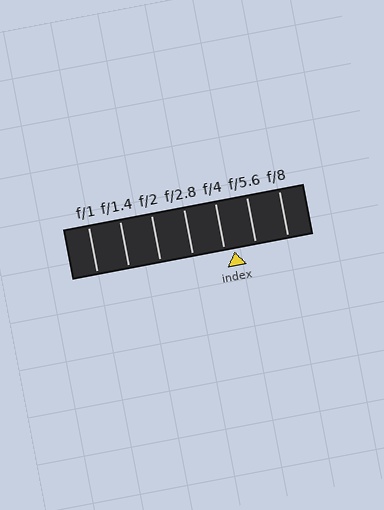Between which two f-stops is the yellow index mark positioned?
The index mark is between f/4 and f/5.6.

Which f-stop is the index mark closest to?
The index mark is closest to f/4.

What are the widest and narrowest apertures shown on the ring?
The widest aperture shown is f/1 and the narrowest is f/8.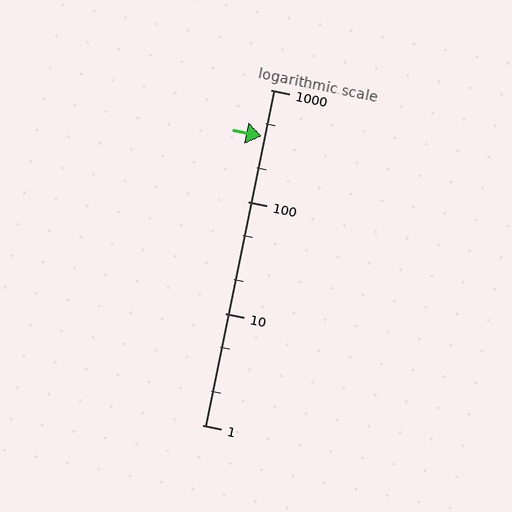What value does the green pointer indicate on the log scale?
The pointer indicates approximately 380.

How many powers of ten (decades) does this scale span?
The scale spans 3 decades, from 1 to 1000.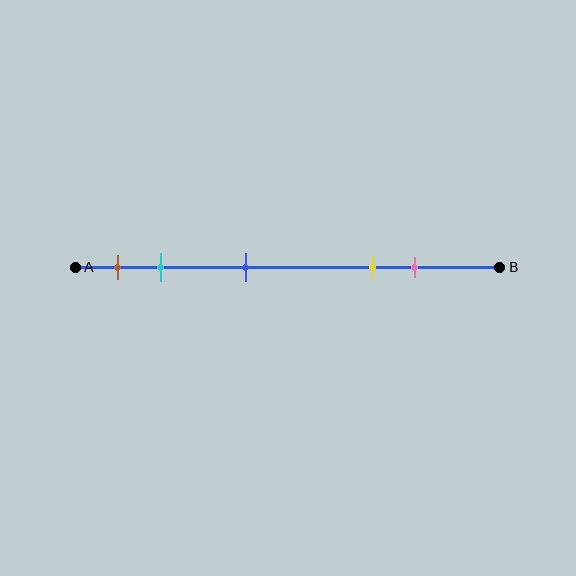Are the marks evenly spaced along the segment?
No, the marks are not evenly spaced.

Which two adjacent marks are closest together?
The brown and cyan marks are the closest adjacent pair.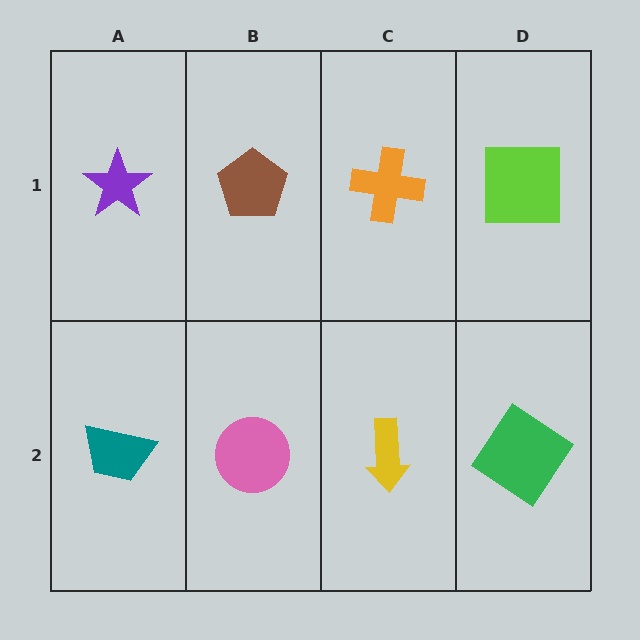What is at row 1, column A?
A purple star.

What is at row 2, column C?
A yellow arrow.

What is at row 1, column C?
An orange cross.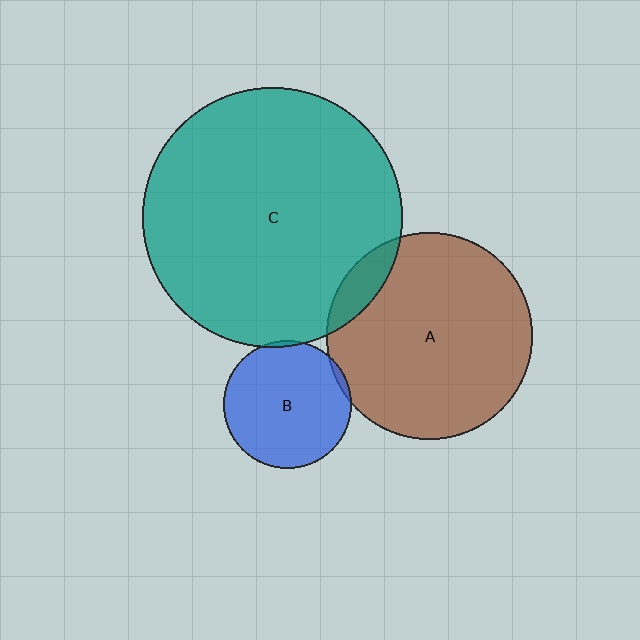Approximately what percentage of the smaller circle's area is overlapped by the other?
Approximately 10%.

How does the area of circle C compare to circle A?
Approximately 1.6 times.